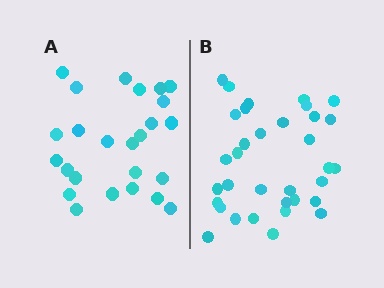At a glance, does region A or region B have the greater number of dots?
Region B (the right region) has more dots.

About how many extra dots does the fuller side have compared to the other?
Region B has roughly 8 or so more dots than region A.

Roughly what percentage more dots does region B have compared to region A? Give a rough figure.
About 35% more.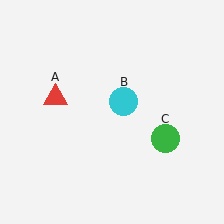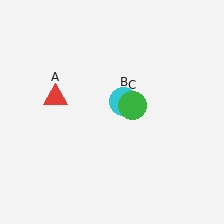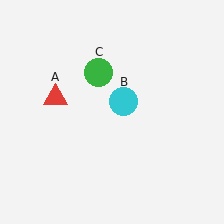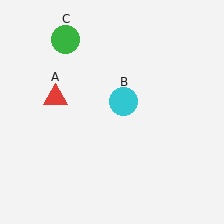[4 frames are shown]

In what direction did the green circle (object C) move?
The green circle (object C) moved up and to the left.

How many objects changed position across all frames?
1 object changed position: green circle (object C).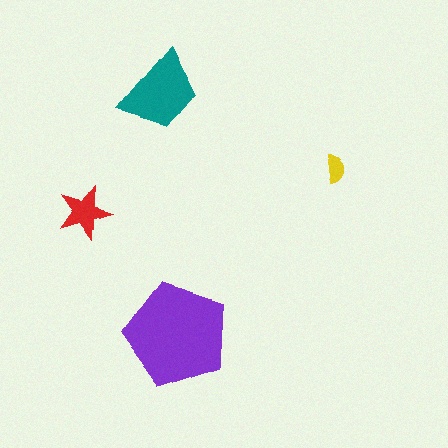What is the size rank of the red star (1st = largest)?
3rd.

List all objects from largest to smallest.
The purple pentagon, the teal trapezoid, the red star, the yellow semicircle.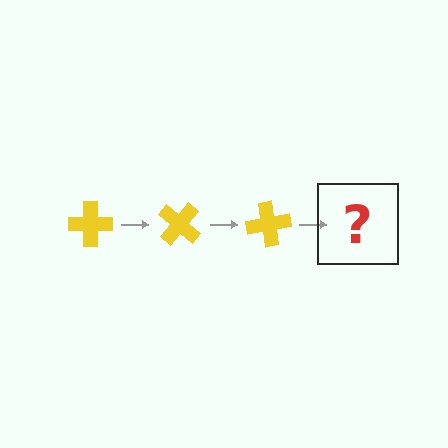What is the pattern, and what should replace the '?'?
The pattern is that the cross rotates 40 degrees each step. The '?' should be a yellow cross rotated 120 degrees.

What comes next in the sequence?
The next element should be a yellow cross rotated 120 degrees.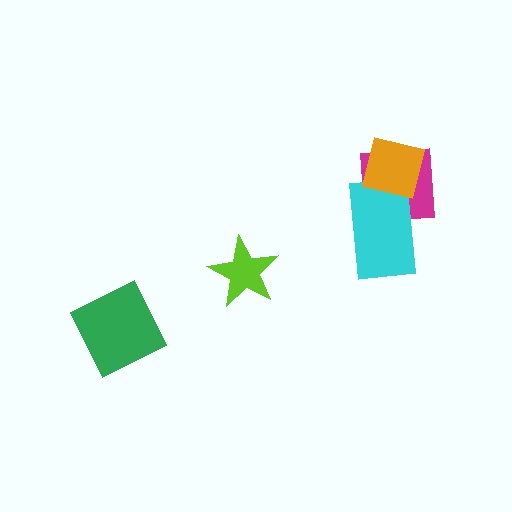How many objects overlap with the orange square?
2 objects overlap with the orange square.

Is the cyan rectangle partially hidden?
Yes, it is partially covered by another shape.